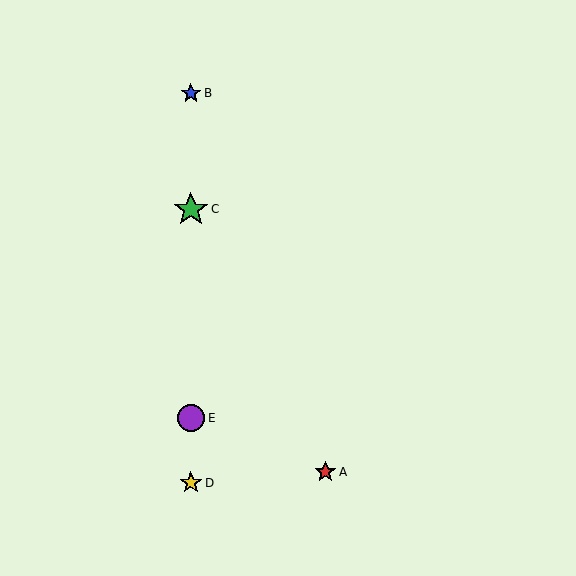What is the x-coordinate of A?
Object A is at x≈325.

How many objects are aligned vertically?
4 objects (B, C, D, E) are aligned vertically.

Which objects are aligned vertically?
Objects B, C, D, E are aligned vertically.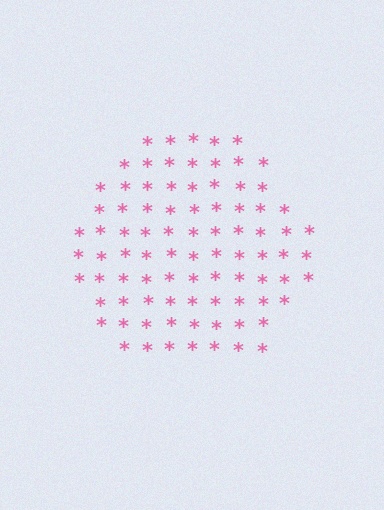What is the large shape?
The large shape is a hexagon.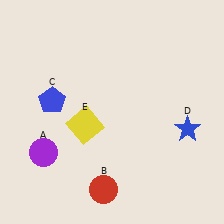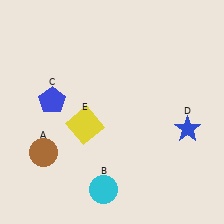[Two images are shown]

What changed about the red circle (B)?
In Image 1, B is red. In Image 2, it changed to cyan.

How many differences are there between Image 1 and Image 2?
There are 2 differences between the two images.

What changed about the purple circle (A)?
In Image 1, A is purple. In Image 2, it changed to brown.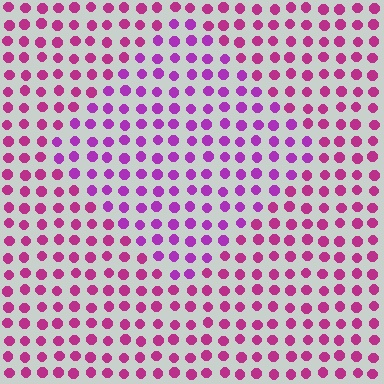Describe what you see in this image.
The image is filled with small magenta elements in a uniform arrangement. A diamond-shaped region is visible where the elements are tinted to a slightly different hue, forming a subtle color boundary.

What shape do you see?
I see a diamond.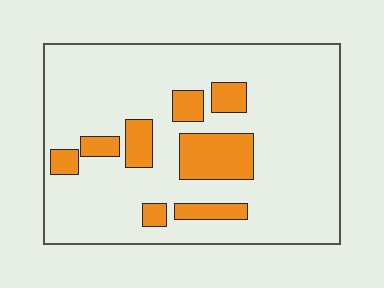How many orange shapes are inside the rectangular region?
8.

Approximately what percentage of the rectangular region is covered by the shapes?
Approximately 15%.